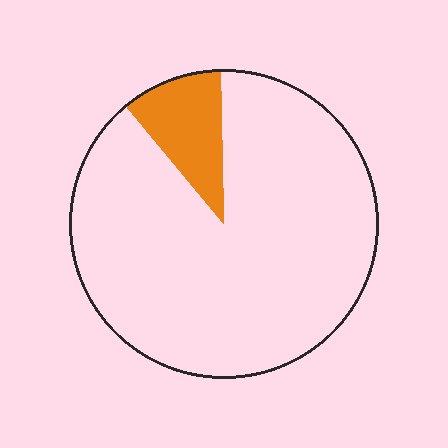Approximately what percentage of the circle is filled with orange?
Approximately 10%.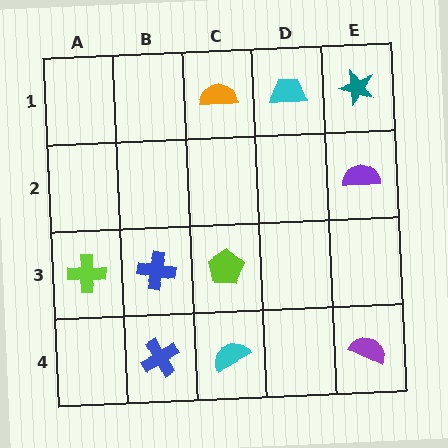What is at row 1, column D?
A cyan trapezoid.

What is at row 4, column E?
A purple semicircle.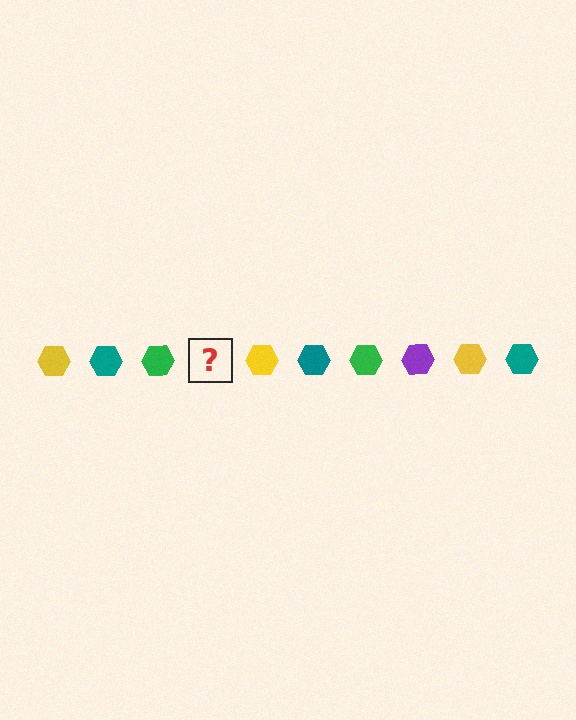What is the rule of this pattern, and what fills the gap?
The rule is that the pattern cycles through yellow, teal, green, purple hexagons. The gap should be filled with a purple hexagon.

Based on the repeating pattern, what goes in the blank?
The blank should be a purple hexagon.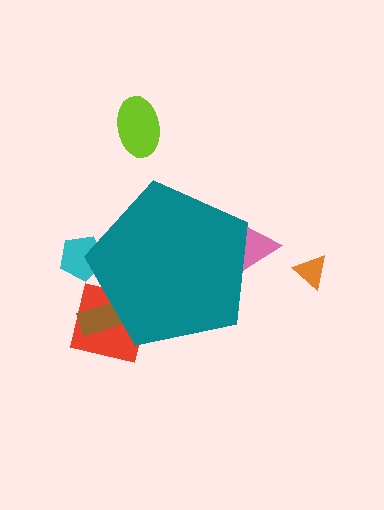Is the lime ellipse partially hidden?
No, the lime ellipse is fully visible.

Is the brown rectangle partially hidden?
Yes, the brown rectangle is partially hidden behind the teal pentagon.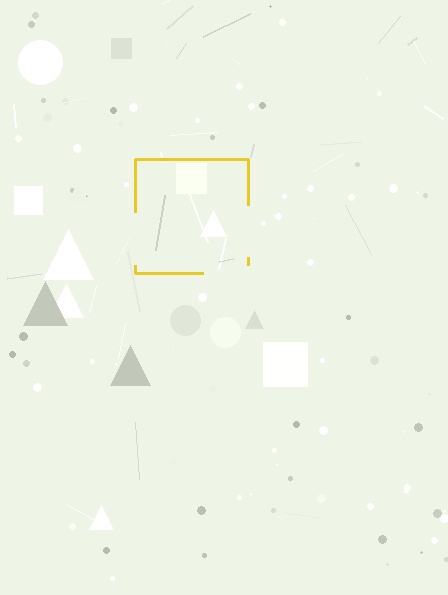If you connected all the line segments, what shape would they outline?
They would outline a square.